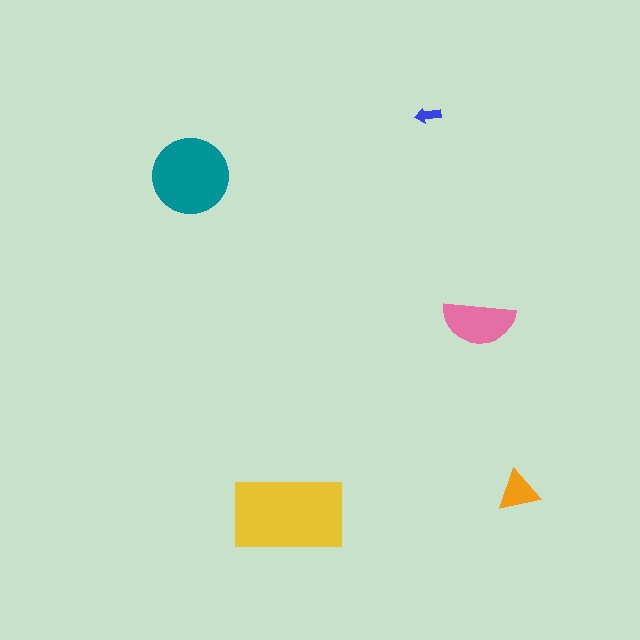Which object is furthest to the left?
The teal circle is leftmost.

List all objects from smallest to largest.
The blue arrow, the orange triangle, the pink semicircle, the teal circle, the yellow rectangle.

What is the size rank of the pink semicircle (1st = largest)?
3rd.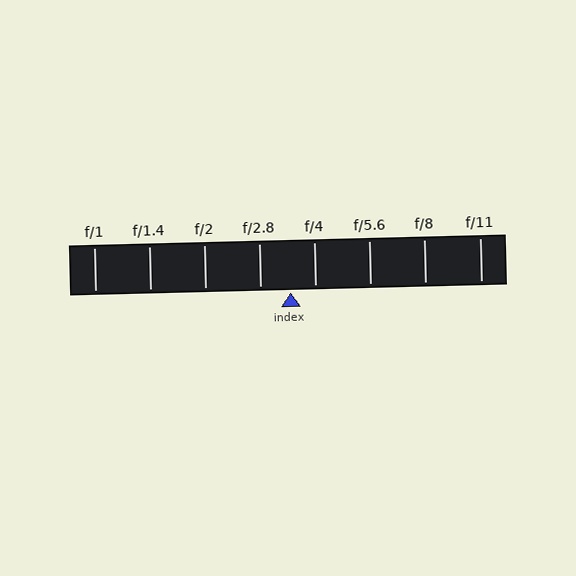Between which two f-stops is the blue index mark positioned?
The index mark is between f/2.8 and f/4.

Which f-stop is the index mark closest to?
The index mark is closest to f/4.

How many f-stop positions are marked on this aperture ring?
There are 8 f-stop positions marked.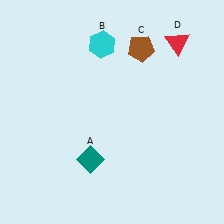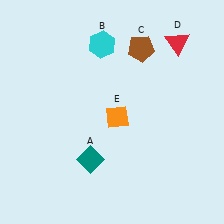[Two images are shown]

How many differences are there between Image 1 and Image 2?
There is 1 difference between the two images.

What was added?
An orange diamond (E) was added in Image 2.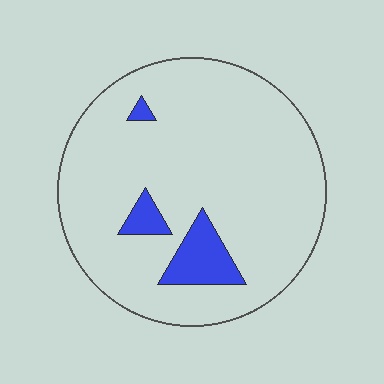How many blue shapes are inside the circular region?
3.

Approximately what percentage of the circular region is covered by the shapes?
Approximately 10%.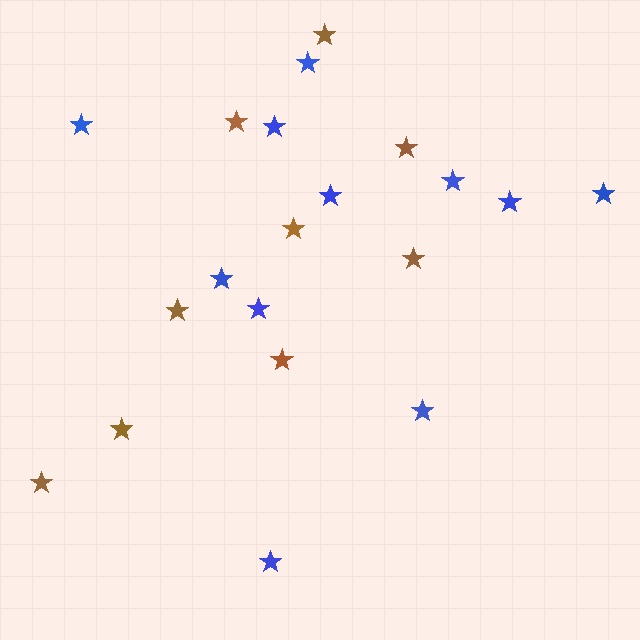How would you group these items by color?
There are 2 groups: one group of blue stars (11) and one group of brown stars (9).